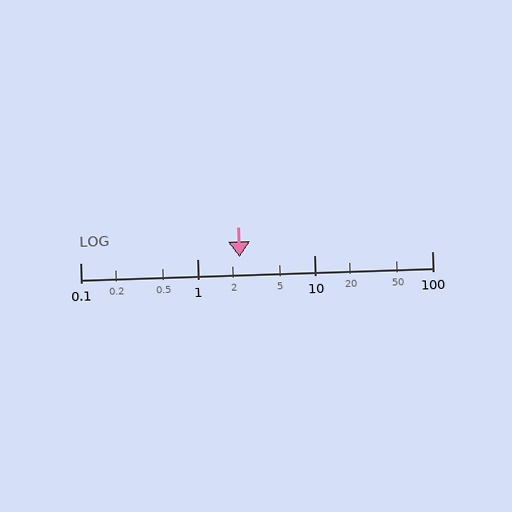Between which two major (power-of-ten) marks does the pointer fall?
The pointer is between 1 and 10.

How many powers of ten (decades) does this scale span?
The scale spans 3 decades, from 0.1 to 100.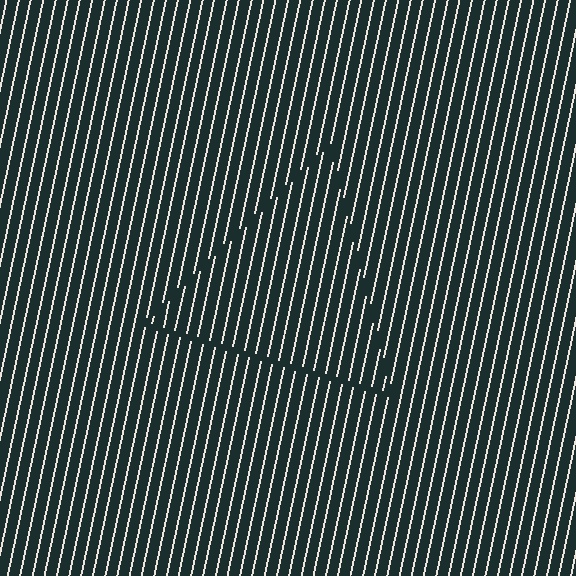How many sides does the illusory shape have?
3 sides — the line-ends trace a triangle.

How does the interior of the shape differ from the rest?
The interior of the shape contains the same grating, shifted by half a period — the contour is defined by the phase discontinuity where line-ends from the inner and outer gratings abut.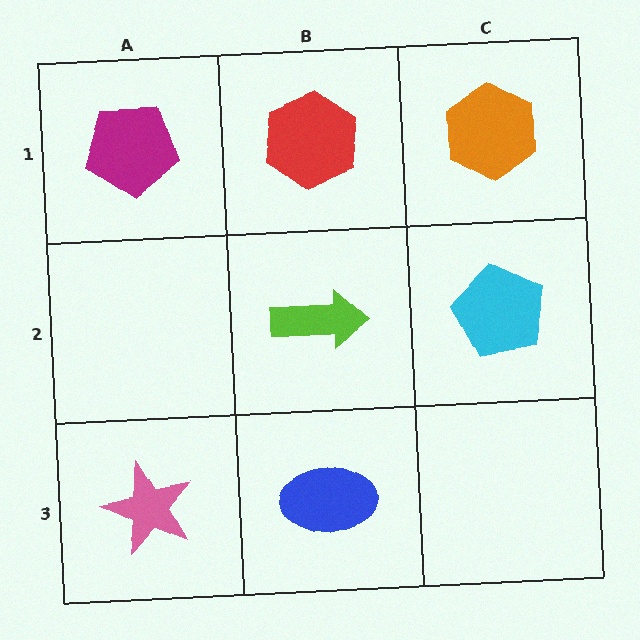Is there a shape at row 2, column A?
No, that cell is empty.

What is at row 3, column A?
A pink star.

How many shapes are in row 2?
2 shapes.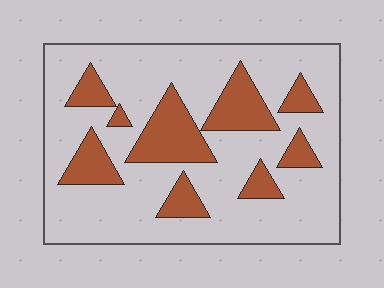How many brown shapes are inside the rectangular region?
9.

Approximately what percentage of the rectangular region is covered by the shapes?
Approximately 25%.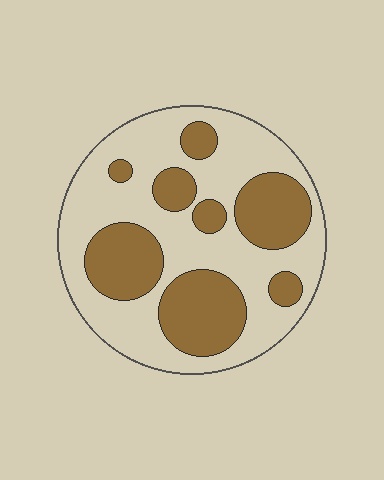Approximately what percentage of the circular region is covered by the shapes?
Approximately 35%.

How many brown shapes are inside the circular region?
8.